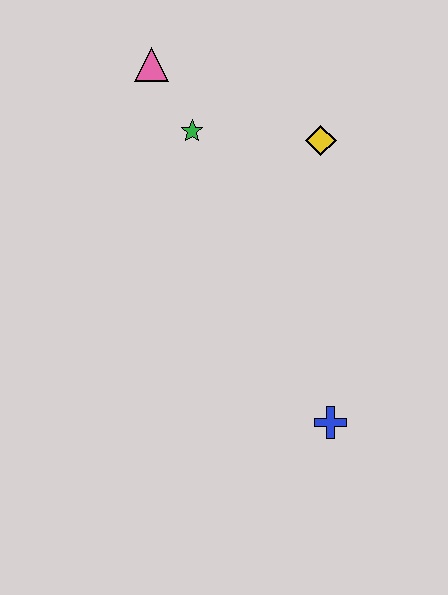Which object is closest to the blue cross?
The yellow diamond is closest to the blue cross.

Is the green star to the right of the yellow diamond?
No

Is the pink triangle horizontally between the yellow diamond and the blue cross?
No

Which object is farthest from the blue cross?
The pink triangle is farthest from the blue cross.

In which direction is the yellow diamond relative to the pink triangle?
The yellow diamond is to the right of the pink triangle.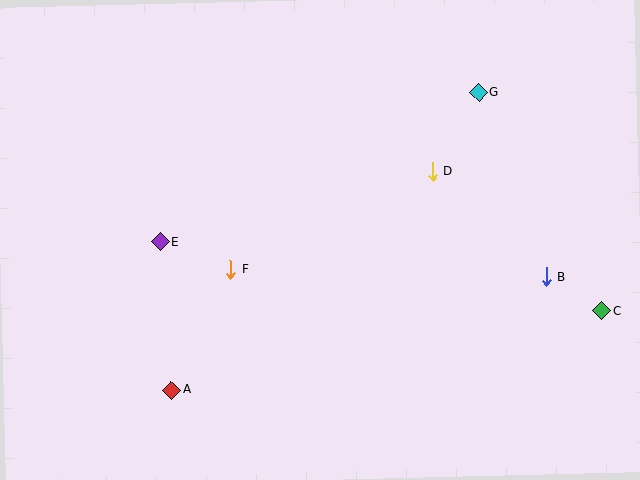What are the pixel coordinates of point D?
Point D is at (432, 171).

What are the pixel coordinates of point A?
Point A is at (172, 390).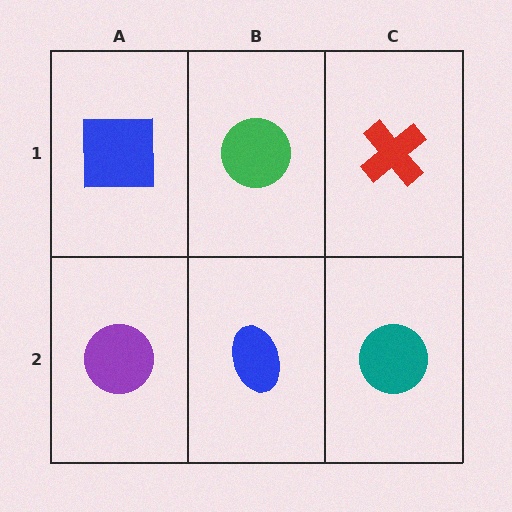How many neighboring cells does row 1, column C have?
2.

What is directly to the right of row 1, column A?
A green circle.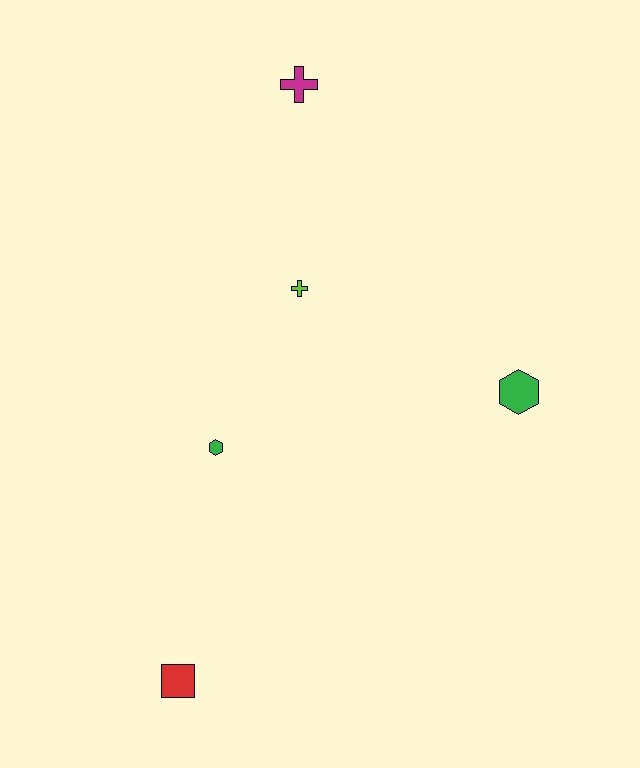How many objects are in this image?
There are 5 objects.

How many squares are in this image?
There is 1 square.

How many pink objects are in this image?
There are no pink objects.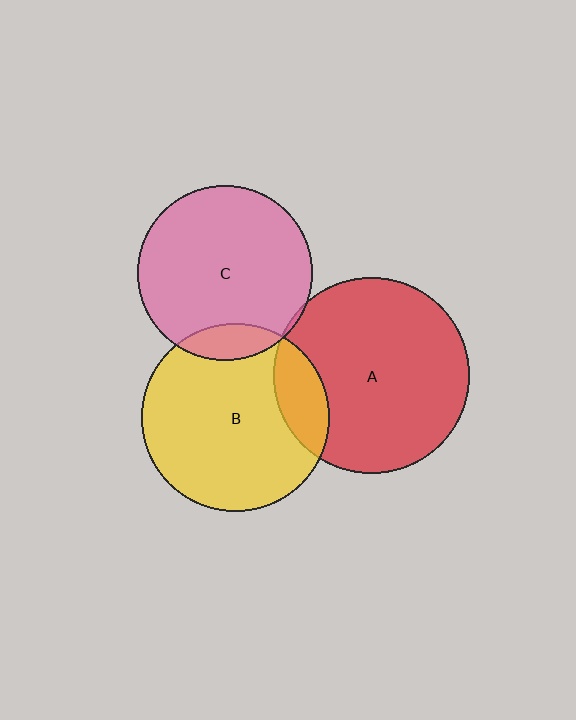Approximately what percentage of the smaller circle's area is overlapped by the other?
Approximately 15%.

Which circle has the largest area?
Circle A (red).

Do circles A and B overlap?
Yes.